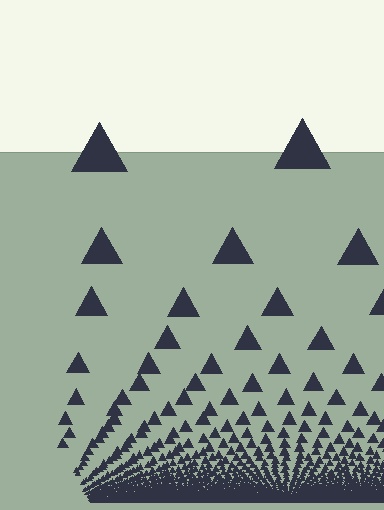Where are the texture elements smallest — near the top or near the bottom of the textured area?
Near the bottom.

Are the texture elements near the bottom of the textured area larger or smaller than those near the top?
Smaller. The gradient is inverted — elements near the bottom are smaller and denser.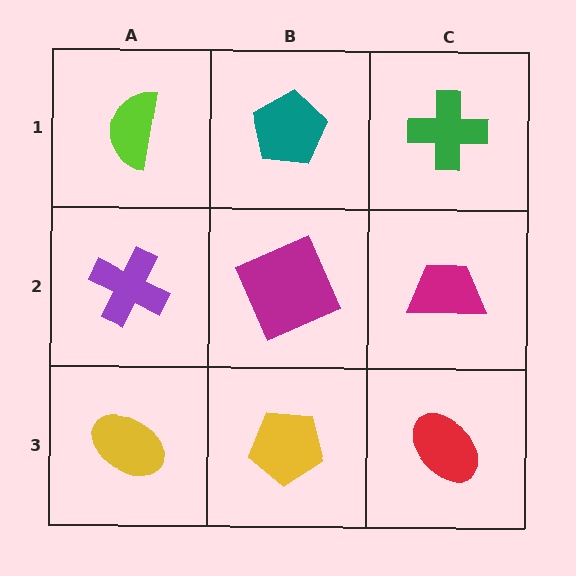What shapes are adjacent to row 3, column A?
A purple cross (row 2, column A), a yellow pentagon (row 3, column B).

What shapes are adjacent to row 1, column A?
A purple cross (row 2, column A), a teal pentagon (row 1, column B).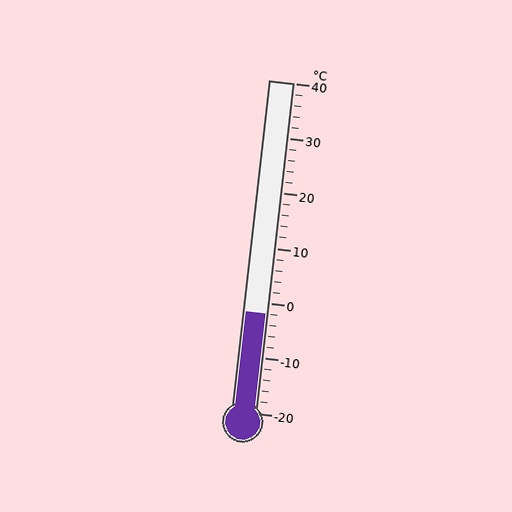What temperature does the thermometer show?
The thermometer shows approximately -2°C.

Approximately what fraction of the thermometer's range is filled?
The thermometer is filled to approximately 30% of its range.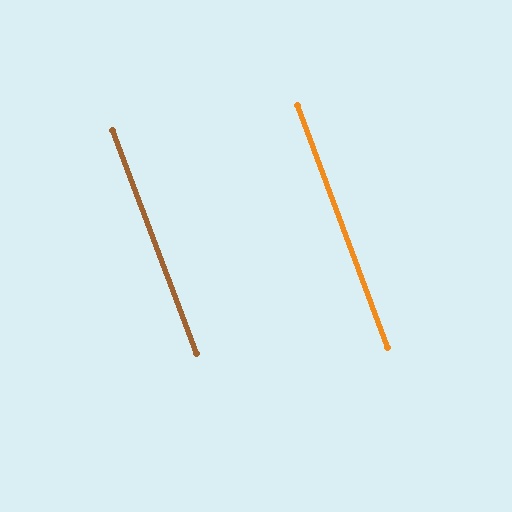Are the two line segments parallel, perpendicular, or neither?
Parallel — their directions differ by only 0.1°.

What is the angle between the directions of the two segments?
Approximately 0 degrees.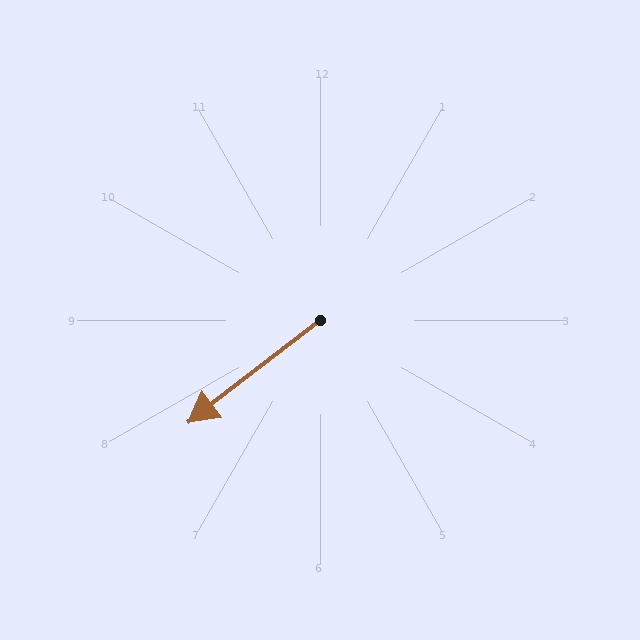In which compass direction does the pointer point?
Southwest.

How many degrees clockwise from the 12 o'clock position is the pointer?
Approximately 232 degrees.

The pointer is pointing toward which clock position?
Roughly 8 o'clock.